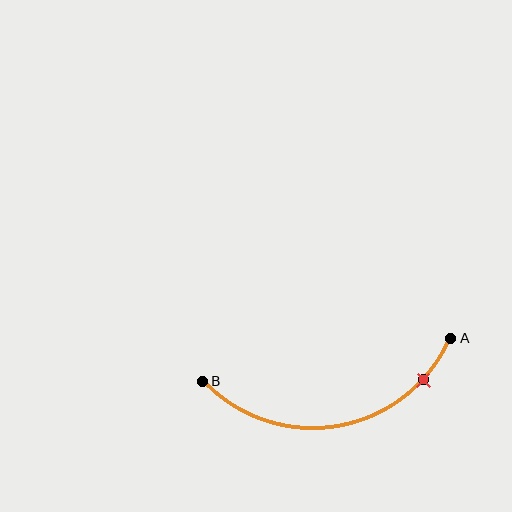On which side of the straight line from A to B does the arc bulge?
The arc bulges below the straight line connecting A and B.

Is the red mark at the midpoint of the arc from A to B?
No. The red mark lies on the arc but is closer to endpoint A. The arc midpoint would be at the point on the curve equidistant along the arc from both A and B.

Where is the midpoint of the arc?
The arc midpoint is the point on the curve farthest from the straight line joining A and B. It sits below that line.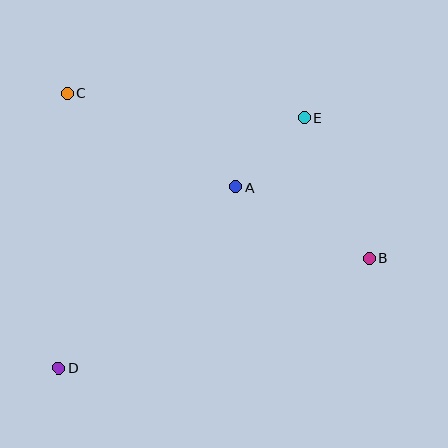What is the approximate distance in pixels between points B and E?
The distance between B and E is approximately 155 pixels.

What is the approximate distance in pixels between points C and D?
The distance between C and D is approximately 275 pixels.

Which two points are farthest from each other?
Points D and E are farthest from each other.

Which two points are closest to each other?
Points A and E are closest to each other.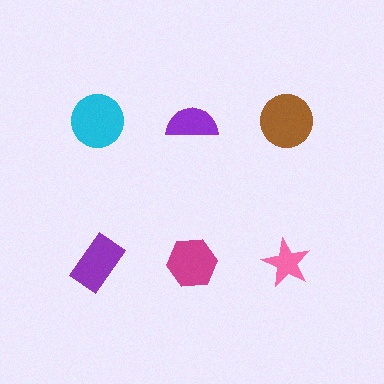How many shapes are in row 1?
3 shapes.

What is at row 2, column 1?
A purple rectangle.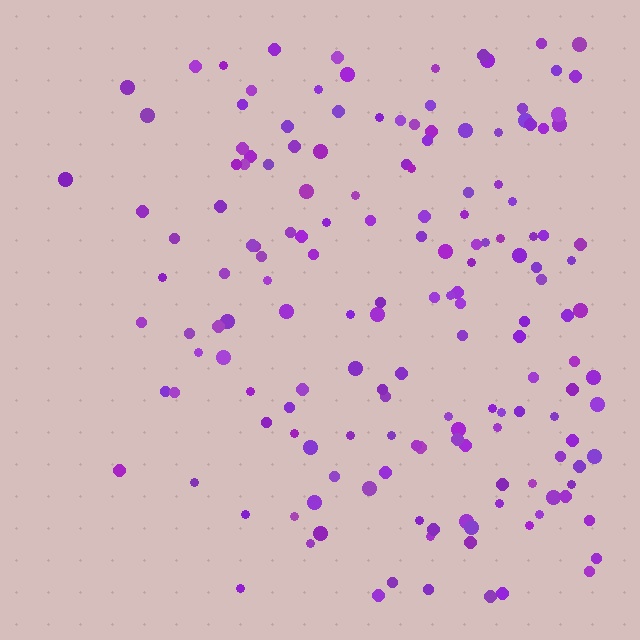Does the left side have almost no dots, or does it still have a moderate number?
Still a moderate number, just noticeably fewer than the right.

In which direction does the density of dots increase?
From left to right, with the right side densest.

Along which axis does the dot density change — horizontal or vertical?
Horizontal.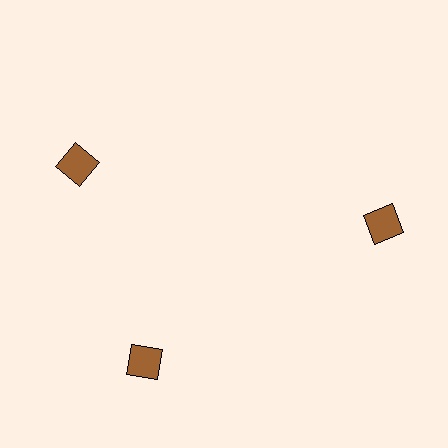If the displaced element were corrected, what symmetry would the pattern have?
It would have 3-fold rotational symmetry — the pattern would map onto itself every 120 degrees.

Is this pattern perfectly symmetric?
No. The 3 brown squares are arranged in a ring, but one element near the 11 o'clock position is rotated out of alignment along the ring, breaking the 3-fold rotational symmetry.